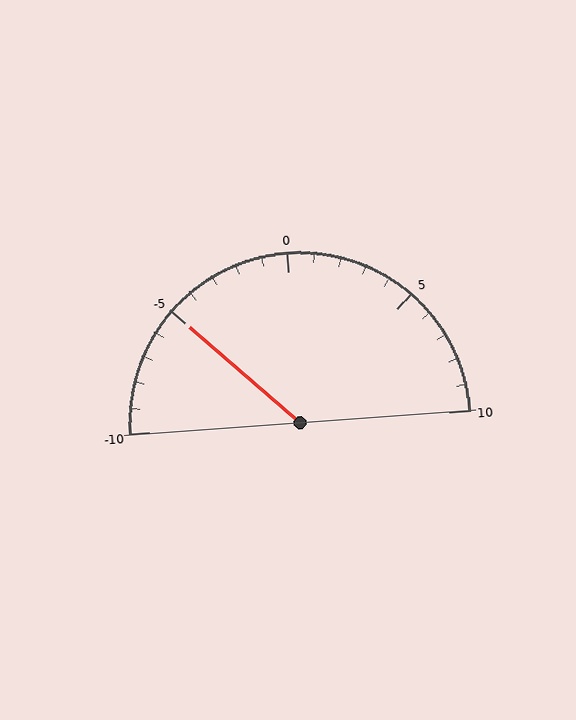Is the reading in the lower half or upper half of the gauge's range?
The reading is in the lower half of the range (-10 to 10).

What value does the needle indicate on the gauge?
The needle indicates approximately -5.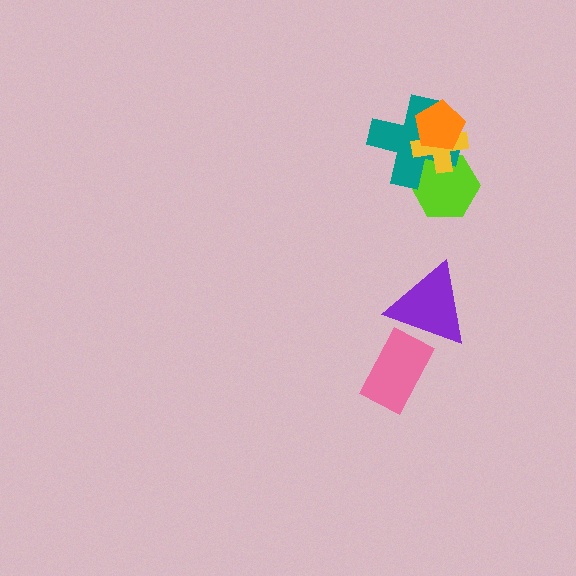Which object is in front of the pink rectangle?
The purple triangle is in front of the pink rectangle.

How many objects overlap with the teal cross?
3 objects overlap with the teal cross.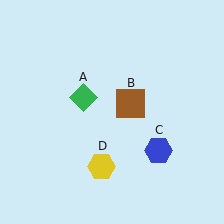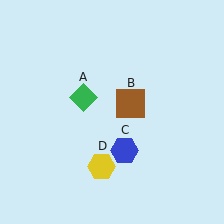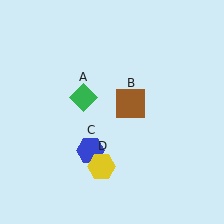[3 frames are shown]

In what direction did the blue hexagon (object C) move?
The blue hexagon (object C) moved left.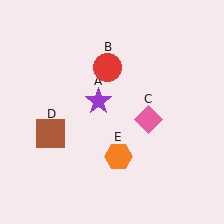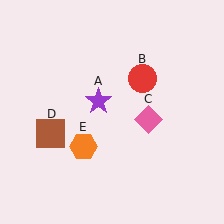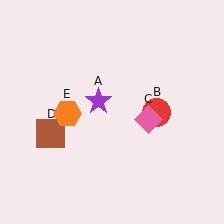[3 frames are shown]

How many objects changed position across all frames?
2 objects changed position: red circle (object B), orange hexagon (object E).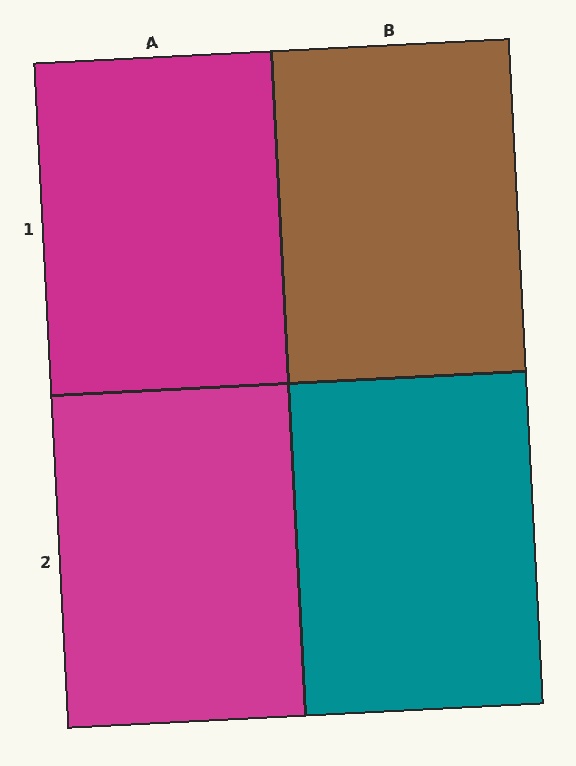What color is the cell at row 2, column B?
Teal.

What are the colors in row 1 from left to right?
Magenta, brown.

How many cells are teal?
1 cell is teal.